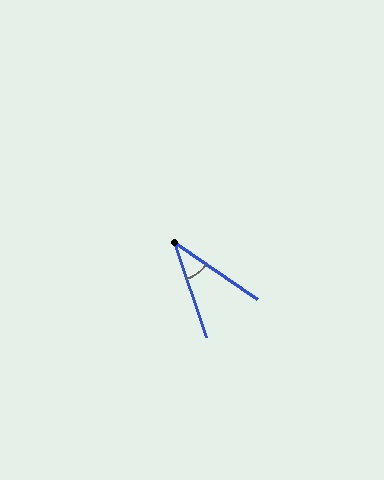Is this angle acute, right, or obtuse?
It is acute.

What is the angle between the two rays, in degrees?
Approximately 37 degrees.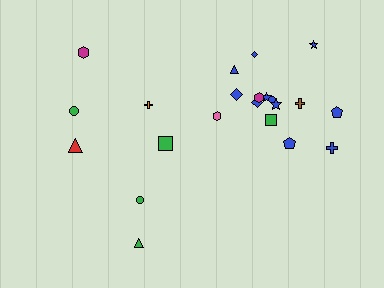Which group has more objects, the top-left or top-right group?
The top-right group.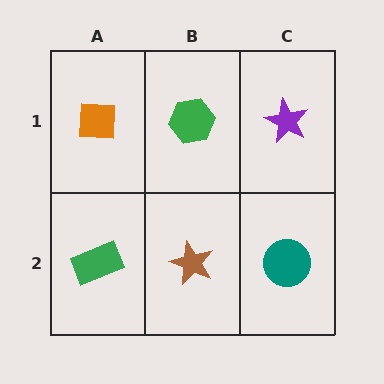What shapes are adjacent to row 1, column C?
A teal circle (row 2, column C), a green hexagon (row 1, column B).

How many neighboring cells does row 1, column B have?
3.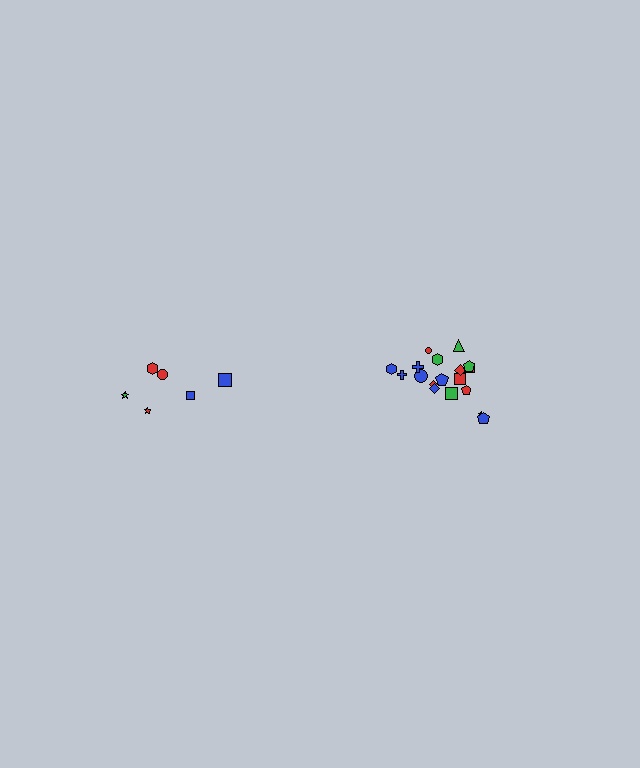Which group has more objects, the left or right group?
The right group.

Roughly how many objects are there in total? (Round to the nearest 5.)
Roughly 25 objects in total.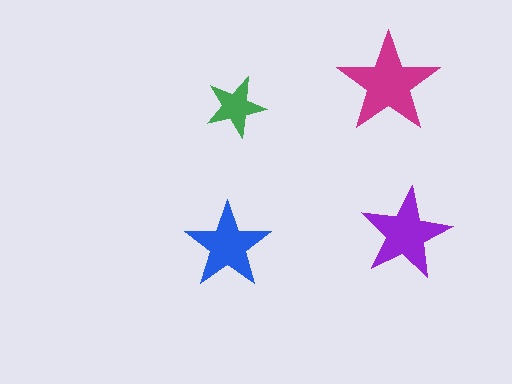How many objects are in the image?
There are 4 objects in the image.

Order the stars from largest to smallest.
the magenta one, the purple one, the blue one, the green one.